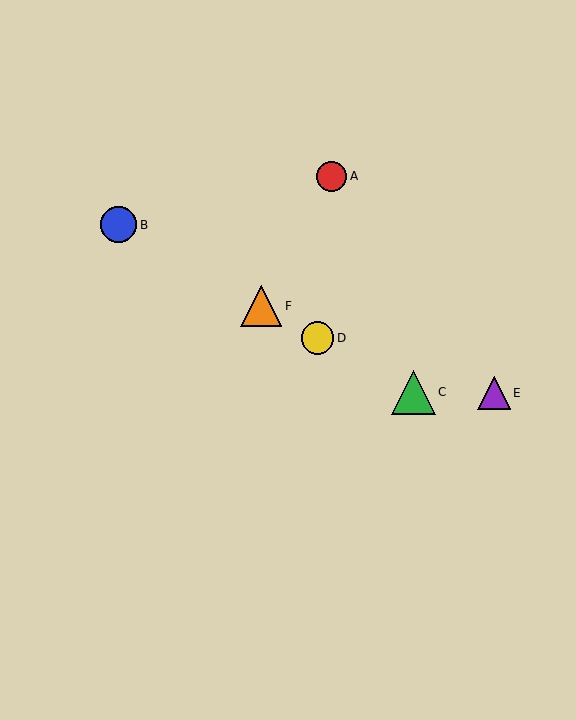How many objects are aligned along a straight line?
4 objects (B, C, D, F) are aligned along a straight line.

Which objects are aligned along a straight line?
Objects B, C, D, F are aligned along a straight line.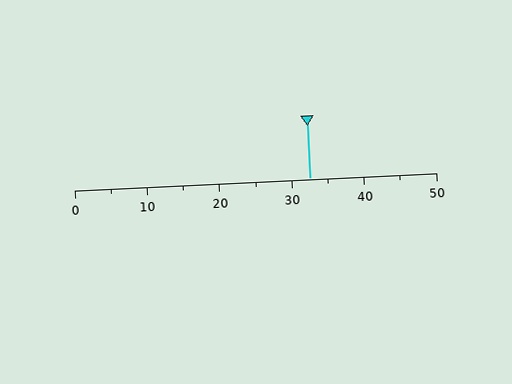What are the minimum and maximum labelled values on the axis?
The axis runs from 0 to 50.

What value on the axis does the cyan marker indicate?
The marker indicates approximately 32.5.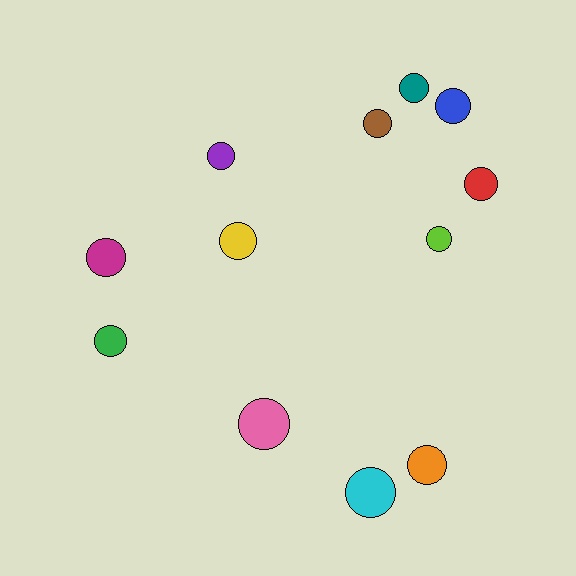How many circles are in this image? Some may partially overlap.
There are 12 circles.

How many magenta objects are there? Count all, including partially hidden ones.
There is 1 magenta object.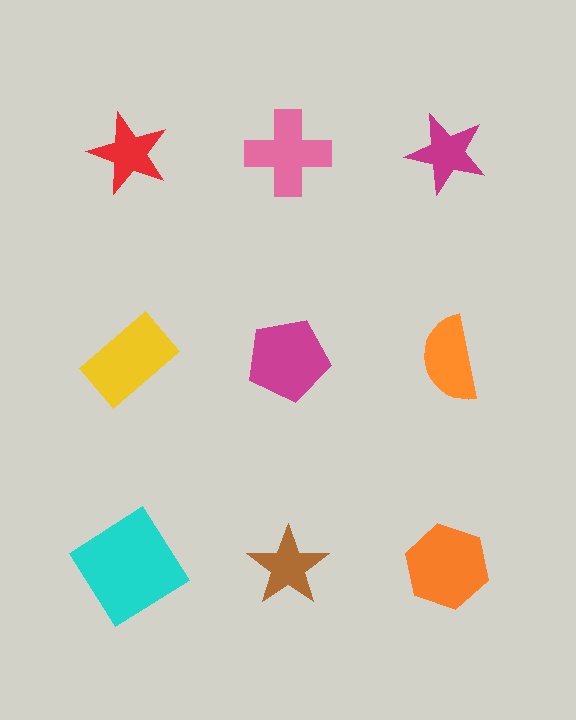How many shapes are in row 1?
3 shapes.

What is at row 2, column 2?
A magenta pentagon.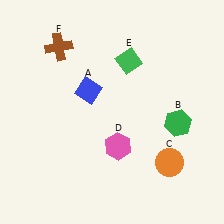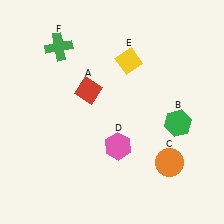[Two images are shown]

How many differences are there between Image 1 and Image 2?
There are 3 differences between the two images.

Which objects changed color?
A changed from blue to red. E changed from green to yellow. F changed from brown to green.